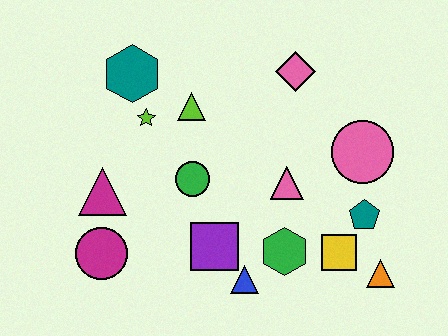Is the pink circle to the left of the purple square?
No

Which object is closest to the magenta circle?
The magenta triangle is closest to the magenta circle.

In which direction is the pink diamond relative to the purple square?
The pink diamond is above the purple square.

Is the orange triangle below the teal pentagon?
Yes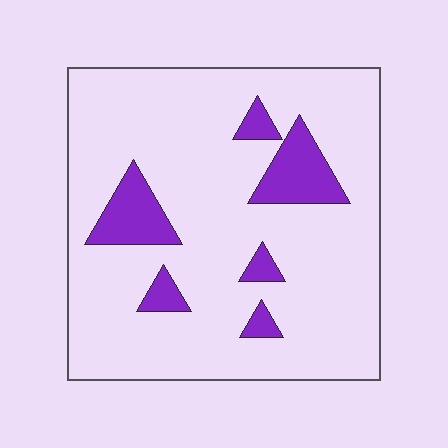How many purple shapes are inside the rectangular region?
6.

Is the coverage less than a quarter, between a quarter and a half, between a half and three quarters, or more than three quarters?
Less than a quarter.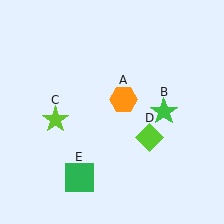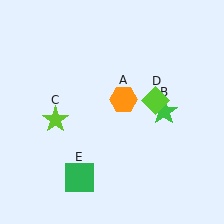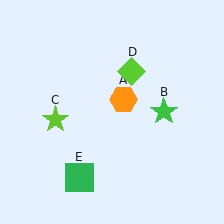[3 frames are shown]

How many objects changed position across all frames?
1 object changed position: lime diamond (object D).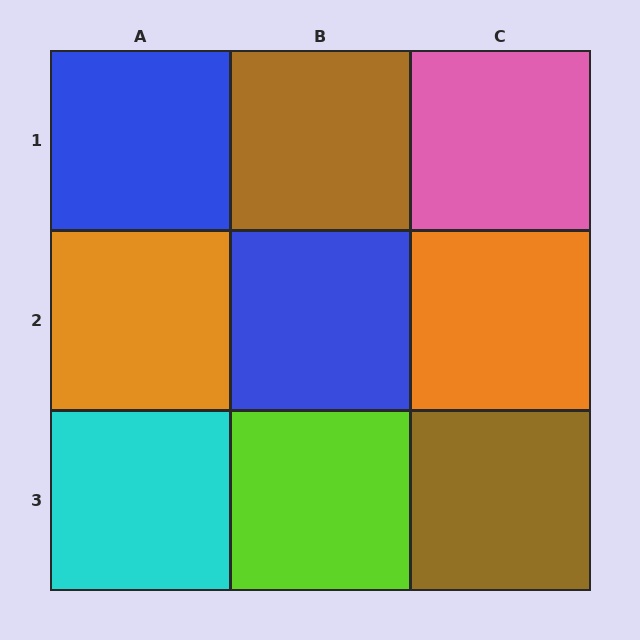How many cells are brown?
2 cells are brown.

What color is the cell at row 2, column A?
Orange.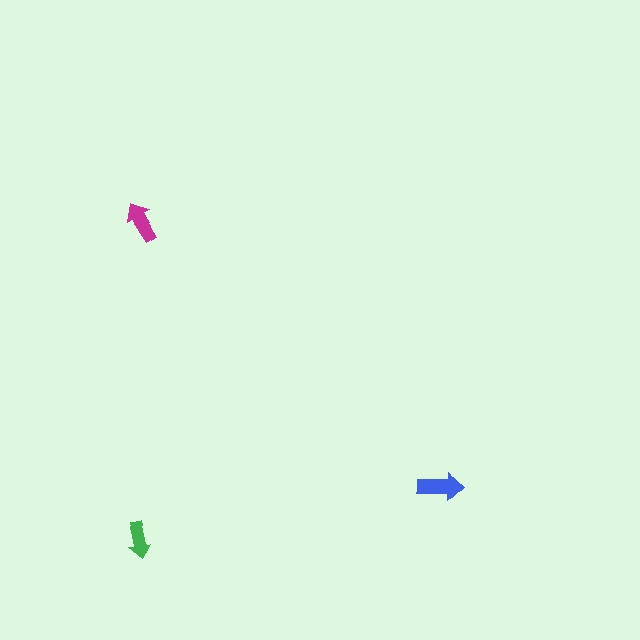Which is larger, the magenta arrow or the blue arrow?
The blue one.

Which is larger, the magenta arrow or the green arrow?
The magenta one.